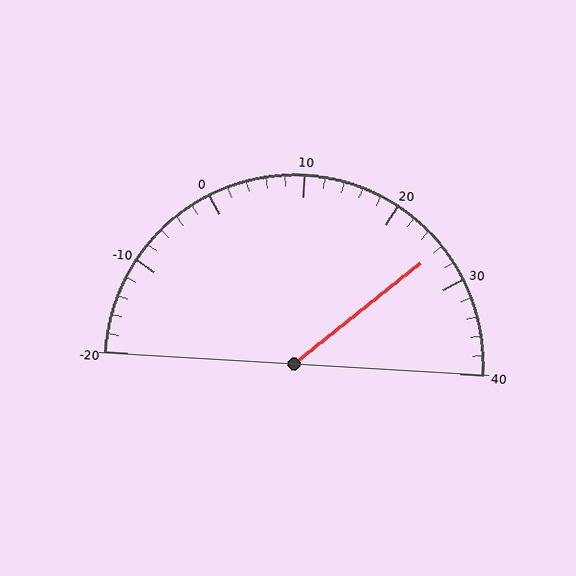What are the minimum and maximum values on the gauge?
The gauge ranges from -20 to 40.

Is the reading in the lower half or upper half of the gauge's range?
The reading is in the upper half of the range (-20 to 40).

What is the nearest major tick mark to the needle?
The nearest major tick mark is 30.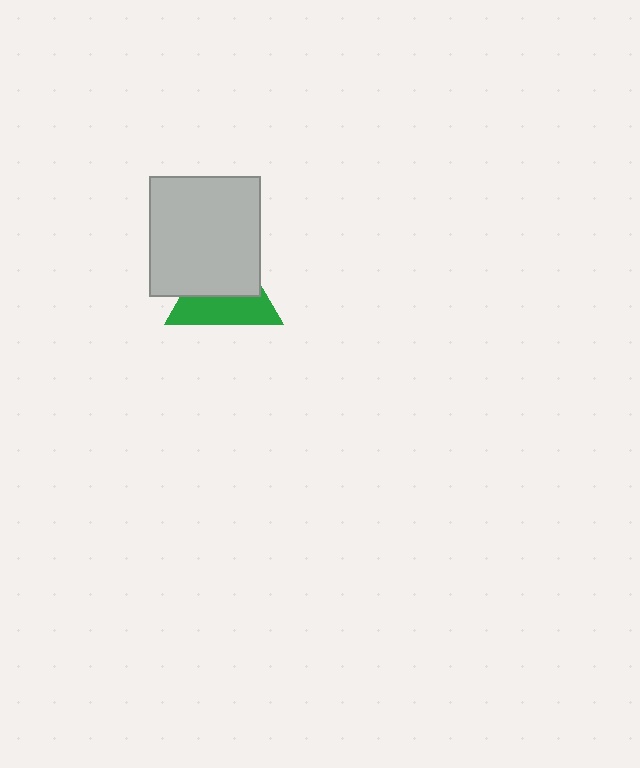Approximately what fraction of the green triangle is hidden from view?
Roughly 53% of the green triangle is hidden behind the light gray rectangle.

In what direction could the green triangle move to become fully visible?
The green triangle could move down. That would shift it out from behind the light gray rectangle entirely.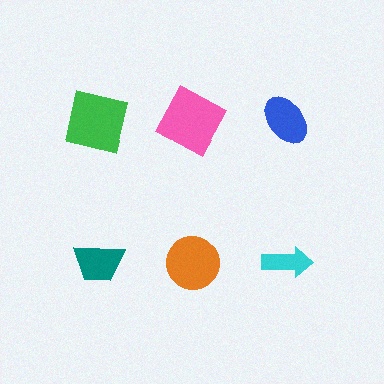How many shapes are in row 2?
3 shapes.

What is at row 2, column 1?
A teal trapezoid.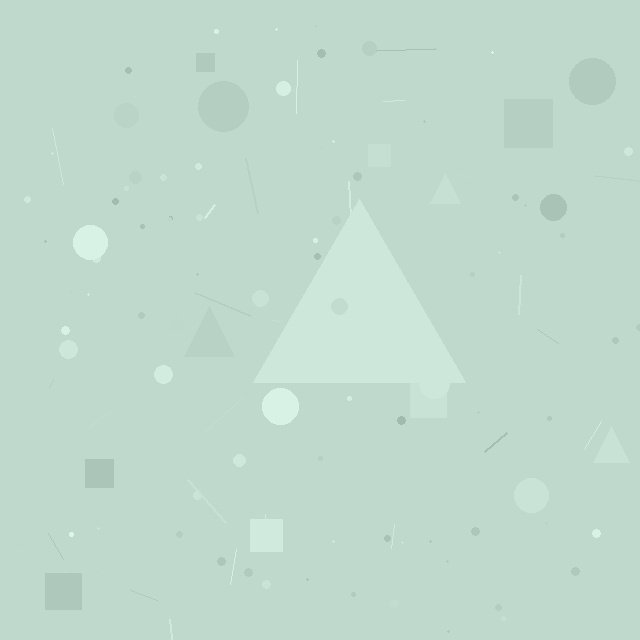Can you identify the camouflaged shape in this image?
The camouflaged shape is a triangle.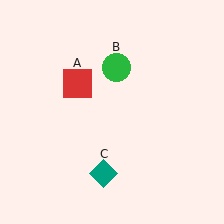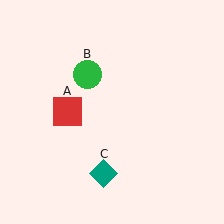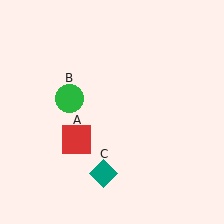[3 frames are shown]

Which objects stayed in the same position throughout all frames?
Teal diamond (object C) remained stationary.